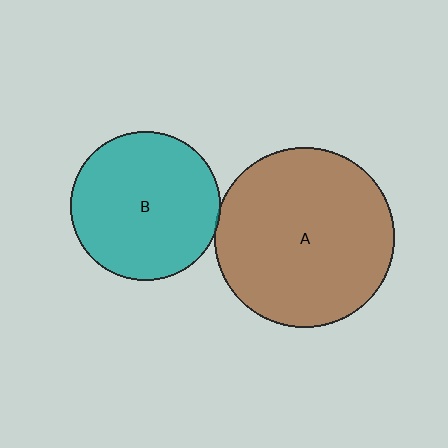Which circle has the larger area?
Circle A (brown).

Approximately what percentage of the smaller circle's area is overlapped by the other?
Approximately 5%.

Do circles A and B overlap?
Yes.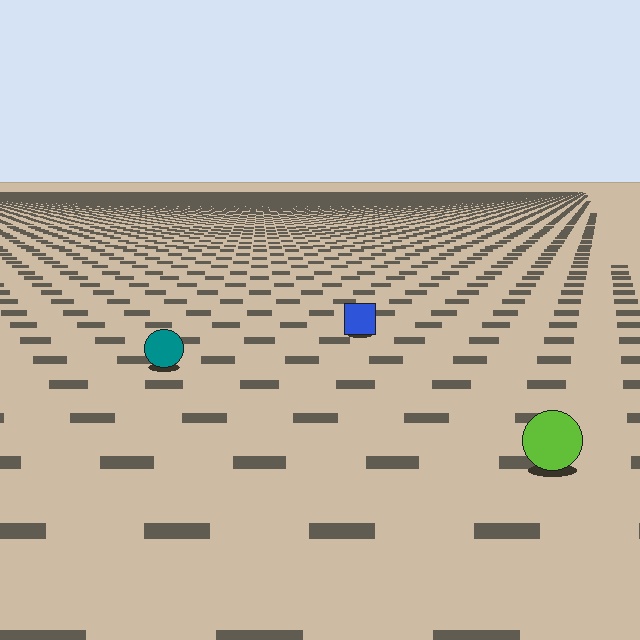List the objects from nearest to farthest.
From nearest to farthest: the lime circle, the teal circle, the blue square.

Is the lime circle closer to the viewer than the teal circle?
Yes. The lime circle is closer — you can tell from the texture gradient: the ground texture is coarser near it.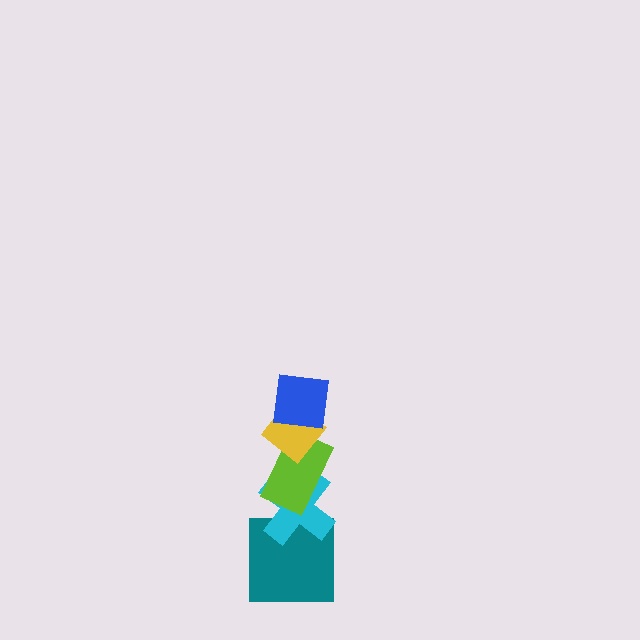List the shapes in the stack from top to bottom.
From top to bottom: the blue square, the yellow diamond, the lime rectangle, the cyan cross, the teal square.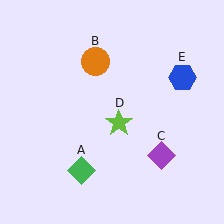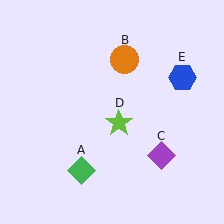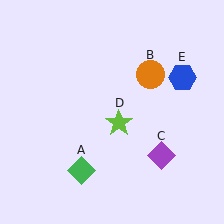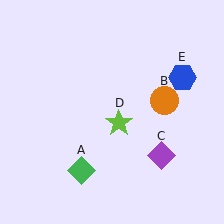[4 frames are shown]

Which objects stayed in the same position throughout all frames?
Green diamond (object A) and purple diamond (object C) and lime star (object D) and blue hexagon (object E) remained stationary.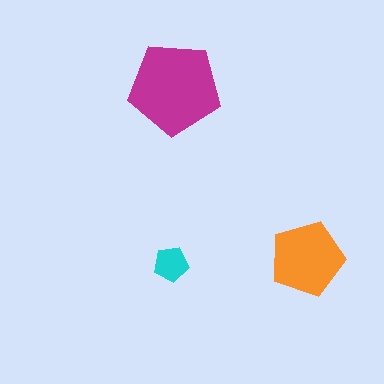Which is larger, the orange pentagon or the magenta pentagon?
The magenta one.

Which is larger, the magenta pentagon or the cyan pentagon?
The magenta one.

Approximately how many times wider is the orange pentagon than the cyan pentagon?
About 2 times wider.